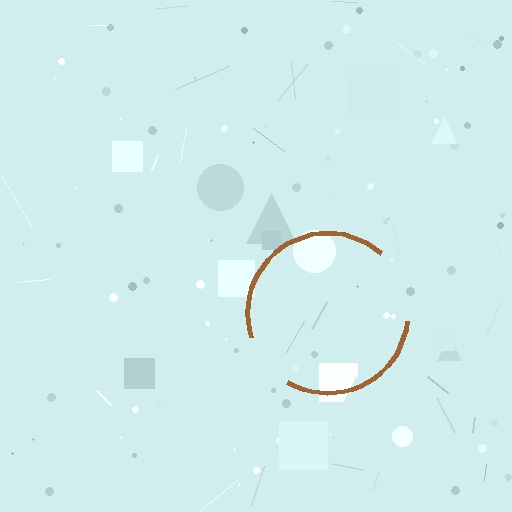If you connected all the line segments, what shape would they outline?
They would outline a circle.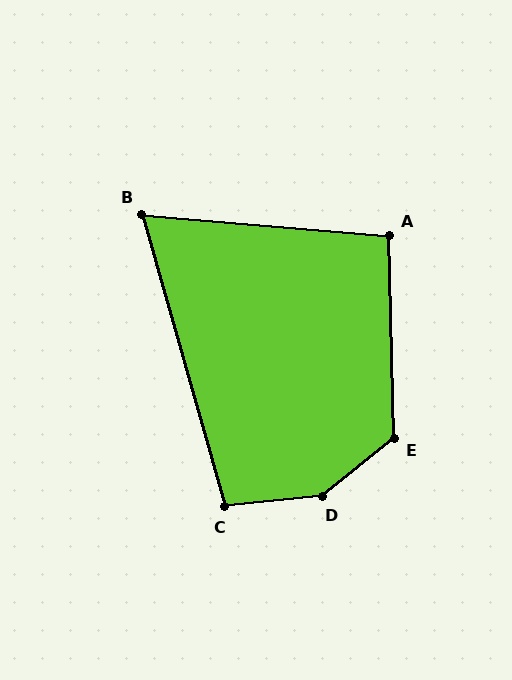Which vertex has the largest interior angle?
D, at approximately 147 degrees.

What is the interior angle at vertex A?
Approximately 96 degrees (obtuse).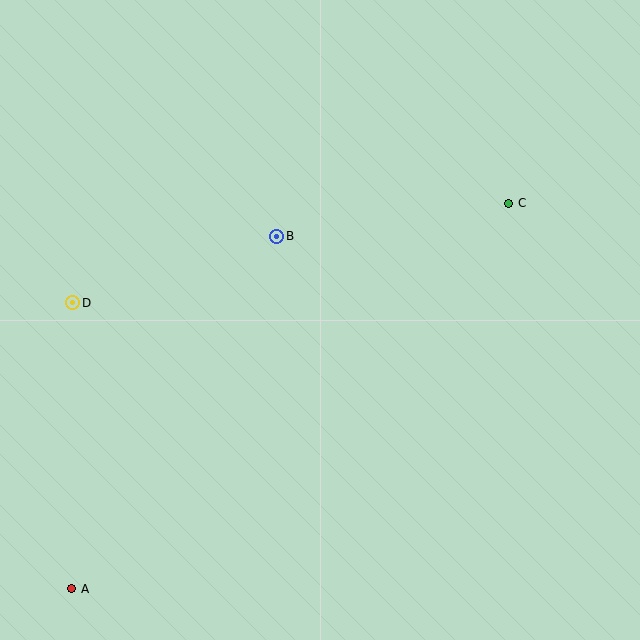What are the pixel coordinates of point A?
Point A is at (72, 589).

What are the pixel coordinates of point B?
Point B is at (277, 236).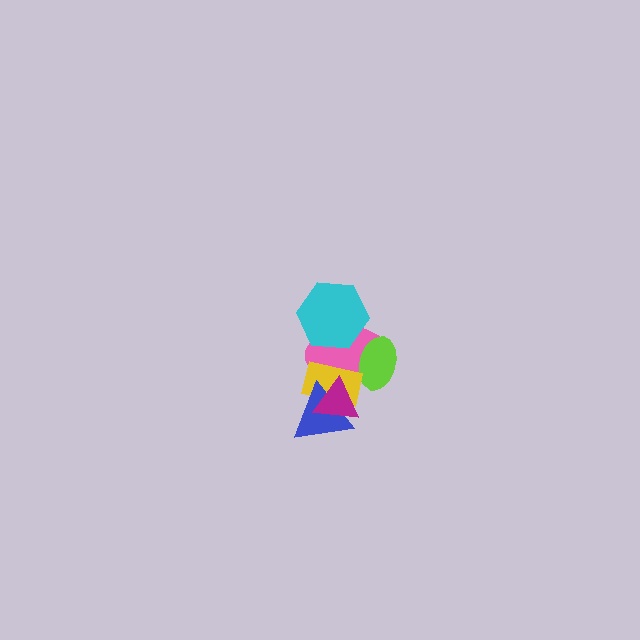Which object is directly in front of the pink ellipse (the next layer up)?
The lime ellipse is directly in front of the pink ellipse.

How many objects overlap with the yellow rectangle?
3 objects overlap with the yellow rectangle.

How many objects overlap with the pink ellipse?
5 objects overlap with the pink ellipse.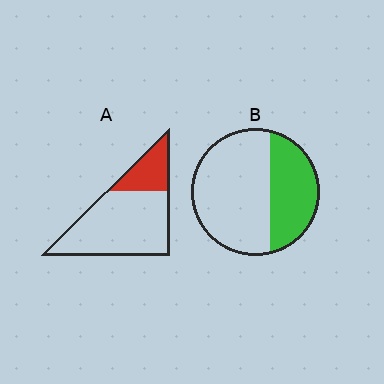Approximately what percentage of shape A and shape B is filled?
A is approximately 25% and B is approximately 35%.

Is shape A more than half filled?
No.